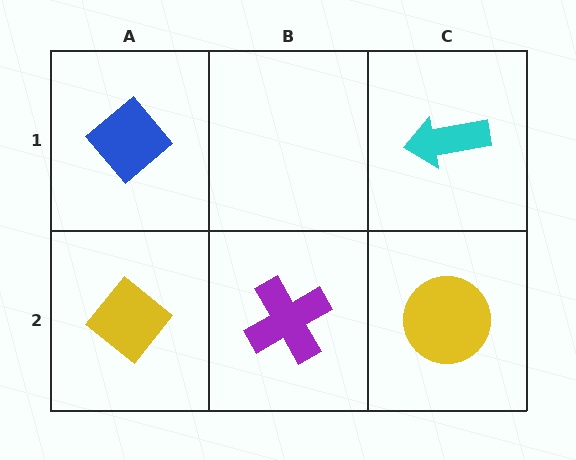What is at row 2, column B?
A purple cross.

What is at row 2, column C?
A yellow circle.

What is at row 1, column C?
A cyan arrow.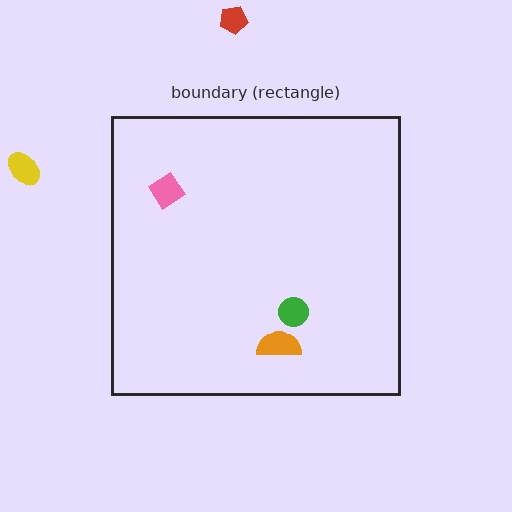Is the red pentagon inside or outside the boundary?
Outside.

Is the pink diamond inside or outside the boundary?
Inside.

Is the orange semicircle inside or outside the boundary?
Inside.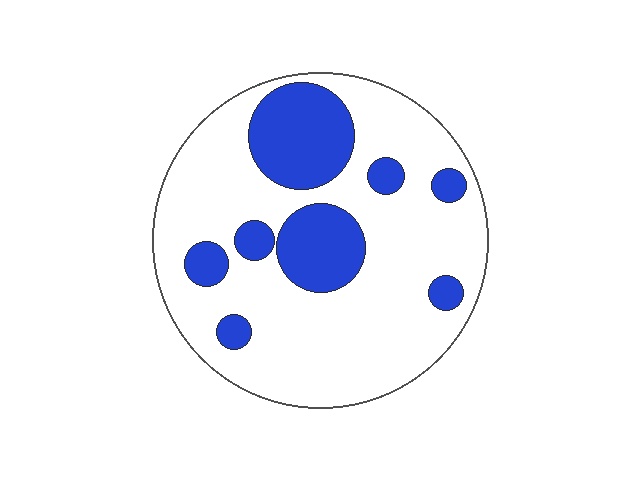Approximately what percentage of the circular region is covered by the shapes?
Approximately 25%.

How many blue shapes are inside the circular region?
8.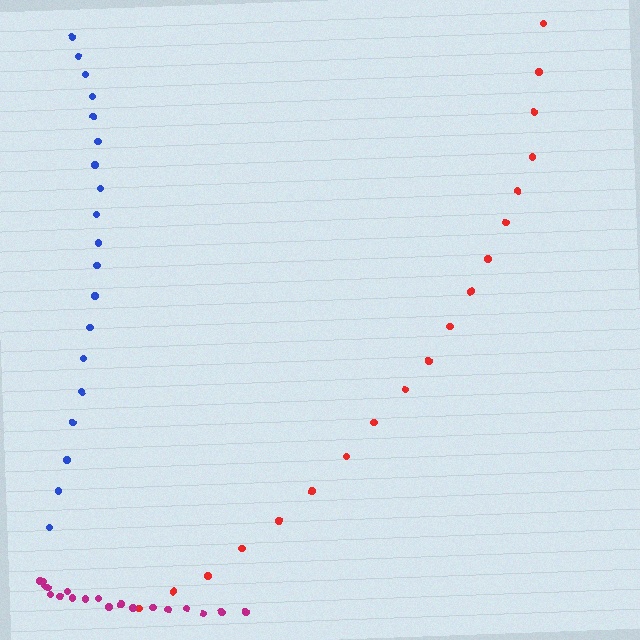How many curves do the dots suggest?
There are 3 distinct paths.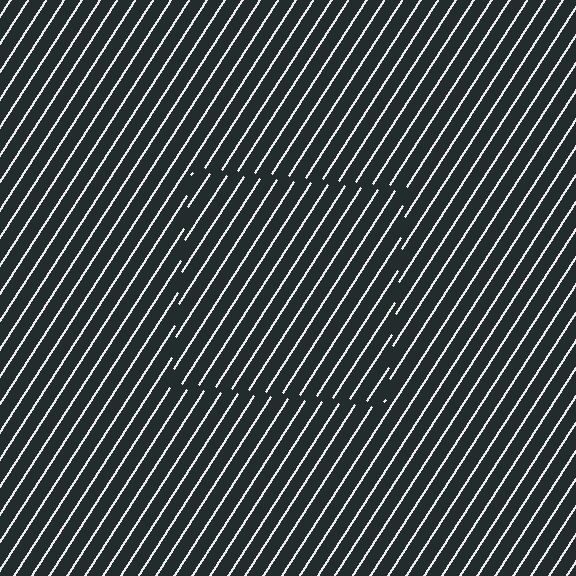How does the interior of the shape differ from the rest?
The interior of the shape contains the same grating, shifted by half a period — the contour is defined by the phase discontinuity where line-ends from the inner and outer gratings abut.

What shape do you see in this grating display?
An illusory square. The interior of the shape contains the same grating, shifted by half a period — the contour is defined by the phase discontinuity where line-ends from the inner and outer gratings abut.